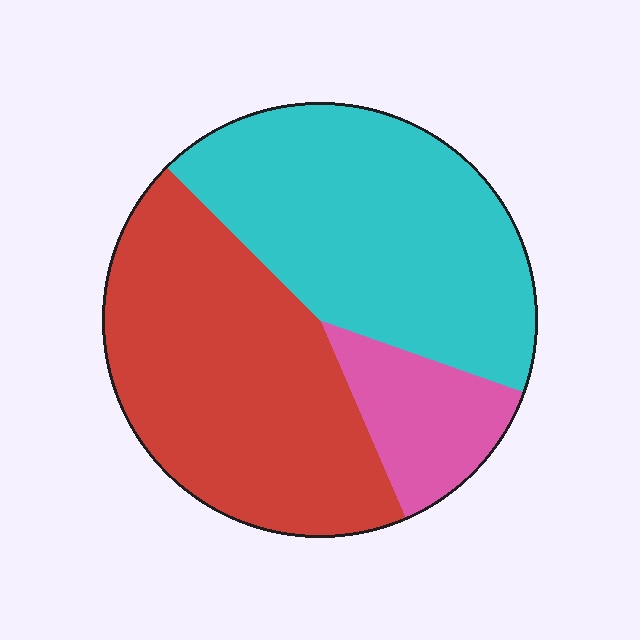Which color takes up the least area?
Pink, at roughly 15%.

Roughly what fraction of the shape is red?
Red takes up about two fifths (2/5) of the shape.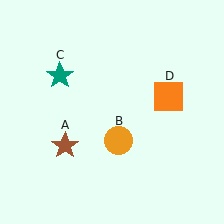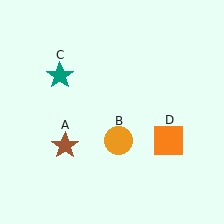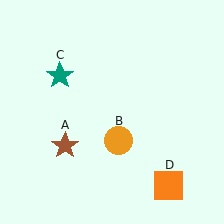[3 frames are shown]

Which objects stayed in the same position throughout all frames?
Brown star (object A) and orange circle (object B) and teal star (object C) remained stationary.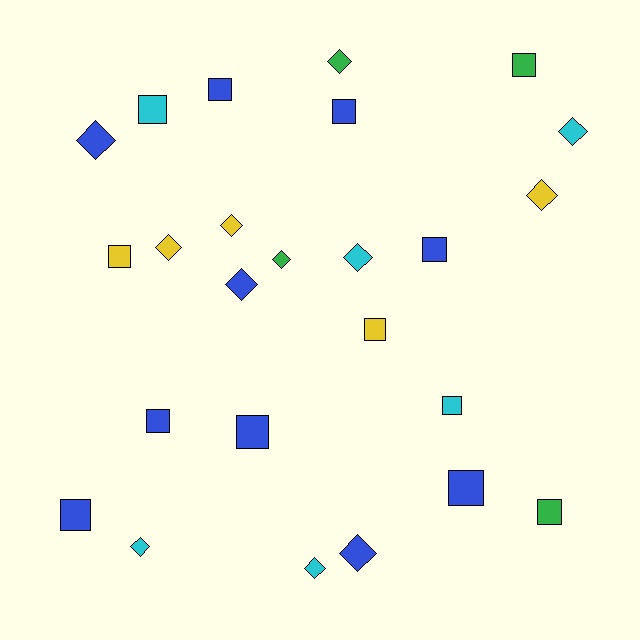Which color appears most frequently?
Blue, with 10 objects.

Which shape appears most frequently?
Square, with 13 objects.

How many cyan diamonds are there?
There are 4 cyan diamonds.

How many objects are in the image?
There are 25 objects.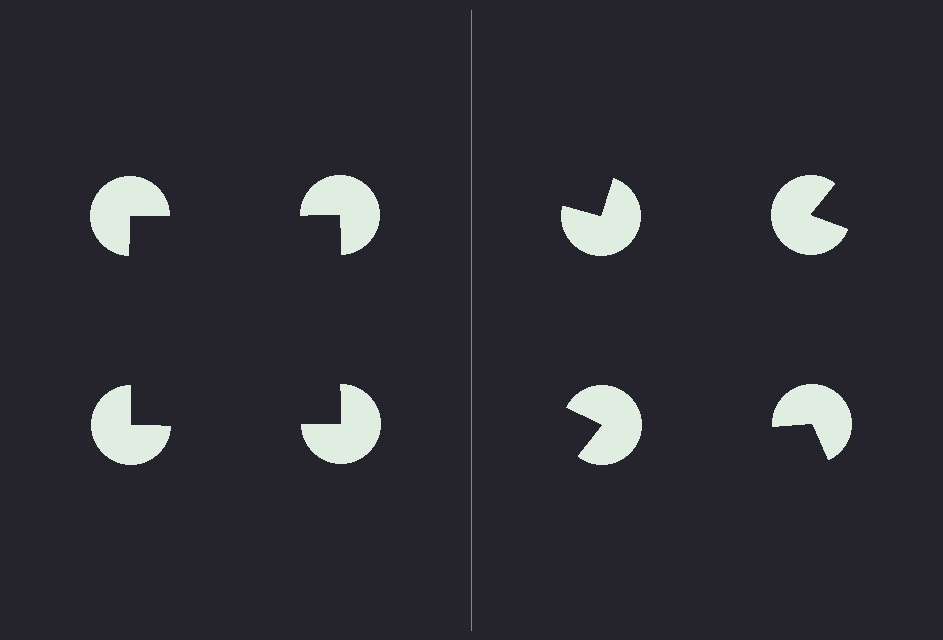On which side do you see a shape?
An illusory square appears on the left side. On the right side the wedge cuts are rotated, so no coherent shape forms.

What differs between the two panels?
The pac-man discs are positioned identically on both sides; only the wedge orientations differ. On the left they align to a square; on the right they are misaligned.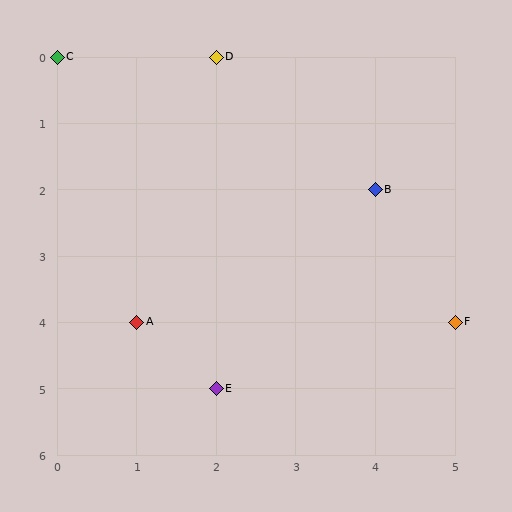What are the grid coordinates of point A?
Point A is at grid coordinates (1, 4).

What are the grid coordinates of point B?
Point B is at grid coordinates (4, 2).